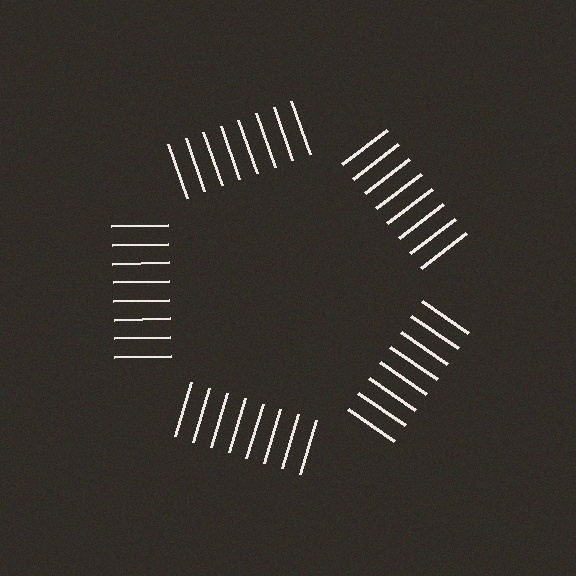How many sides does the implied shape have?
5 sides — the line-ends trace a pentagon.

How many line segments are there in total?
40 — 8 along each of the 5 edges.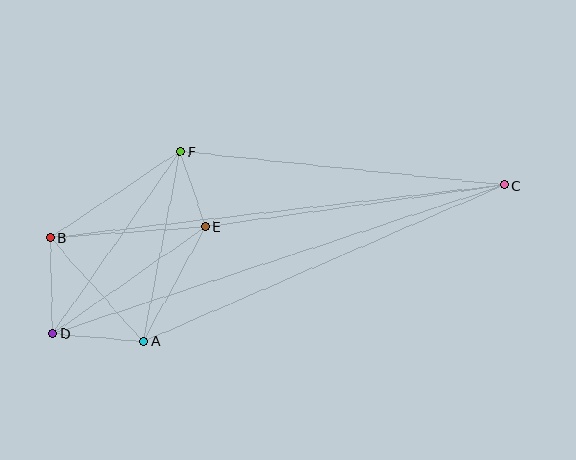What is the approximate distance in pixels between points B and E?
The distance between B and E is approximately 155 pixels.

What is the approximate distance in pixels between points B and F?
The distance between B and F is approximately 156 pixels.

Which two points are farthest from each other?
Points C and D are farthest from each other.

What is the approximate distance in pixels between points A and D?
The distance between A and D is approximately 91 pixels.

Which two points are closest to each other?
Points E and F are closest to each other.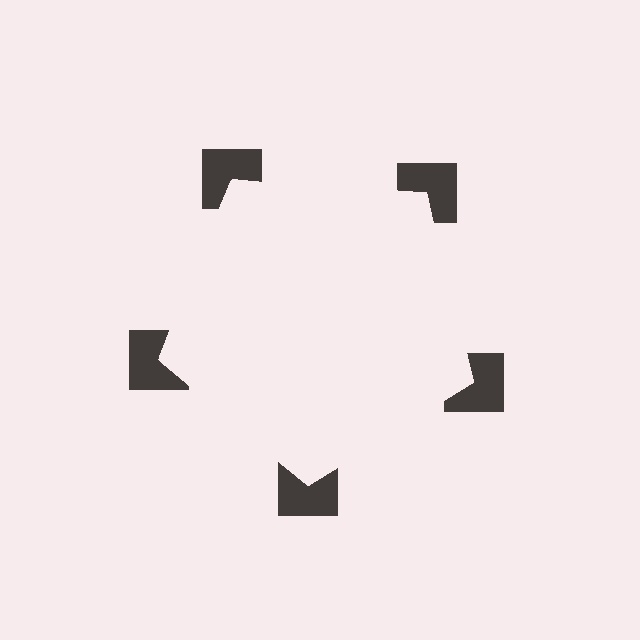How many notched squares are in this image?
There are 5 — one at each vertex of the illusory pentagon.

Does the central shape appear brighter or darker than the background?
It typically appears slightly brighter than the background, even though no actual brightness change is drawn.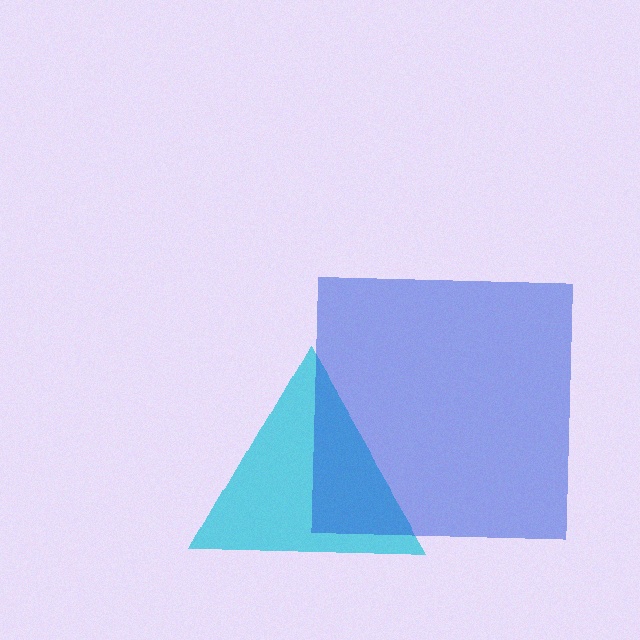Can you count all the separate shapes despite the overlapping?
Yes, there are 2 separate shapes.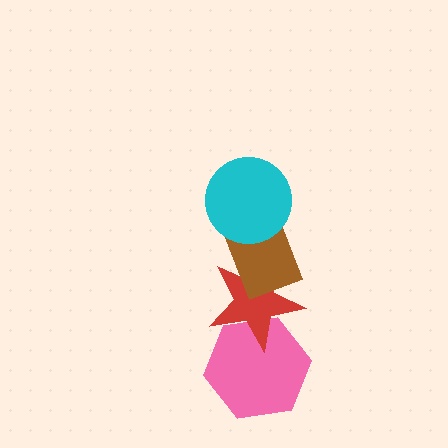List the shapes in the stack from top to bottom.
From top to bottom: the cyan circle, the brown rectangle, the red star, the pink hexagon.